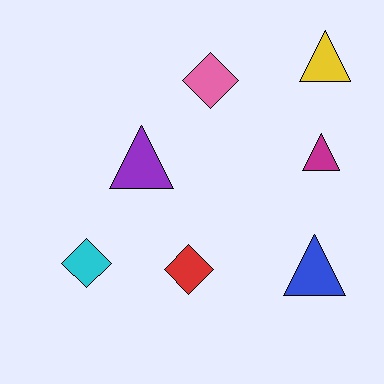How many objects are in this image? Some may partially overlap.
There are 7 objects.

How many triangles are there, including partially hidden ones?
There are 4 triangles.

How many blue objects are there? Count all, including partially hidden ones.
There is 1 blue object.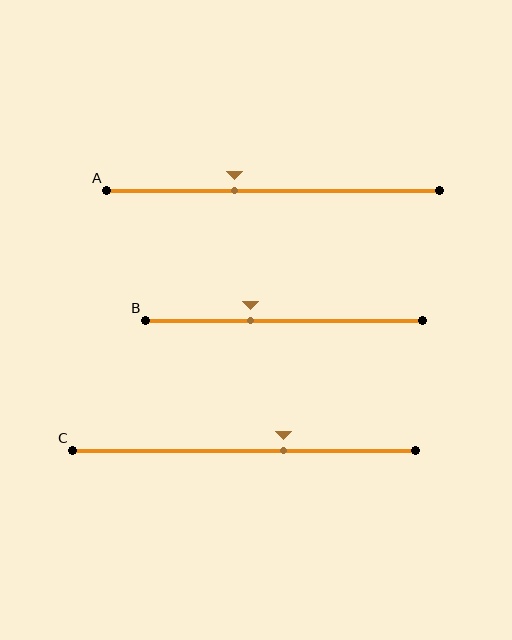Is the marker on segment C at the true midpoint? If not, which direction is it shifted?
No, the marker on segment C is shifted to the right by about 12% of the segment length.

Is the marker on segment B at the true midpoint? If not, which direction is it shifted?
No, the marker on segment B is shifted to the left by about 12% of the segment length.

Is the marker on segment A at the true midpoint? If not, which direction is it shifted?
No, the marker on segment A is shifted to the left by about 12% of the segment length.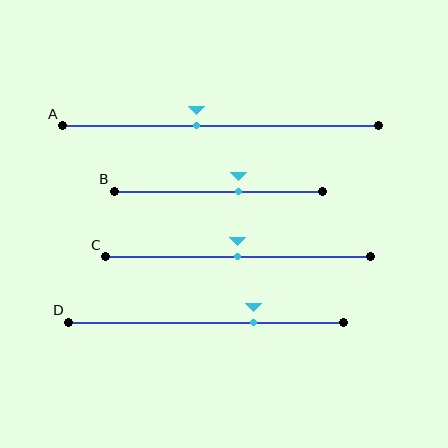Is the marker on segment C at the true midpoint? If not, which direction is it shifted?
Yes, the marker on segment C is at the true midpoint.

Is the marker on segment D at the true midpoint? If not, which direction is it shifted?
No, the marker on segment D is shifted to the right by about 17% of the segment length.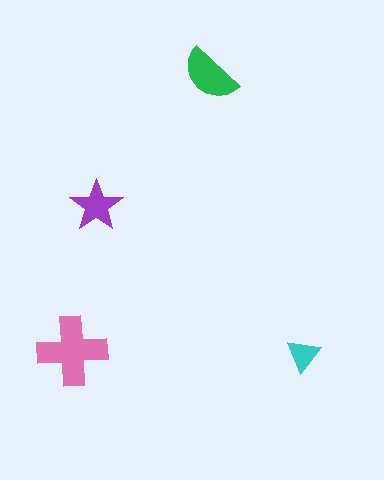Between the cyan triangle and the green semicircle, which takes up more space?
The green semicircle.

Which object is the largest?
The pink cross.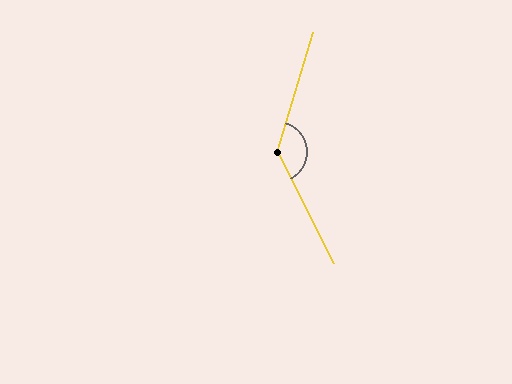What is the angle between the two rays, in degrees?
Approximately 136 degrees.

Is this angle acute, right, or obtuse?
It is obtuse.